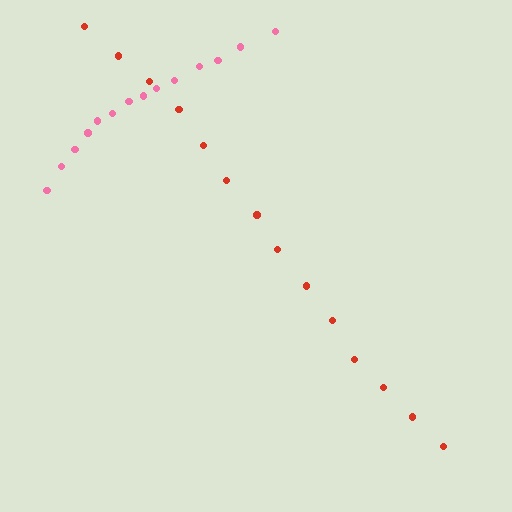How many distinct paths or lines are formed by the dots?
There are 2 distinct paths.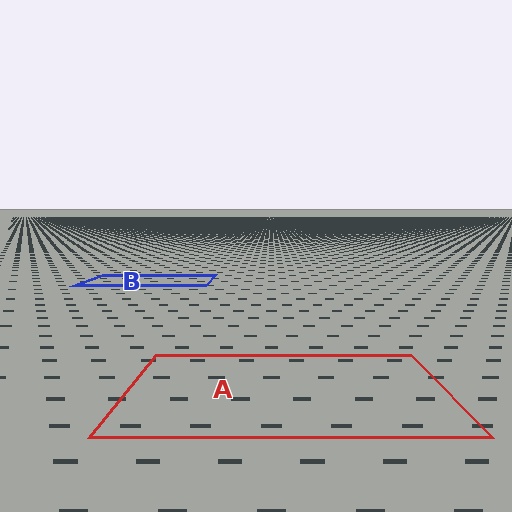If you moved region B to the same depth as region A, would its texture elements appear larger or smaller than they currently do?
They would appear larger. At a closer depth, the same texture elements are projected at a bigger on-screen size.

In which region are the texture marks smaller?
The texture marks are smaller in region B, because it is farther away.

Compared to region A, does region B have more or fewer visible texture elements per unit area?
Region B has more texture elements per unit area — they are packed more densely because it is farther away.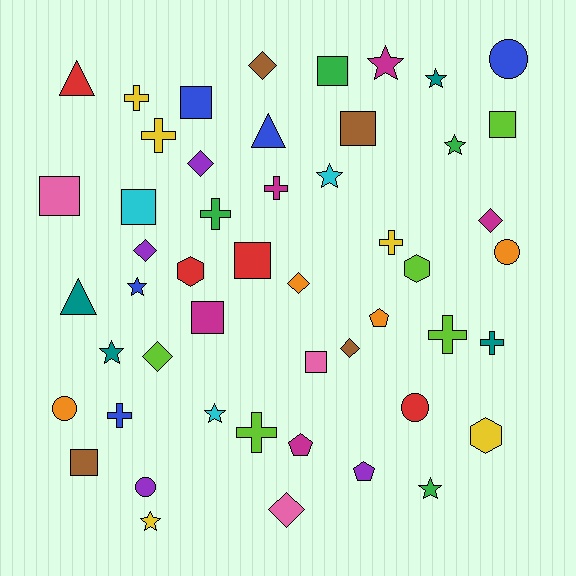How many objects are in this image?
There are 50 objects.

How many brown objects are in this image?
There are 4 brown objects.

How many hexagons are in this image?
There are 3 hexagons.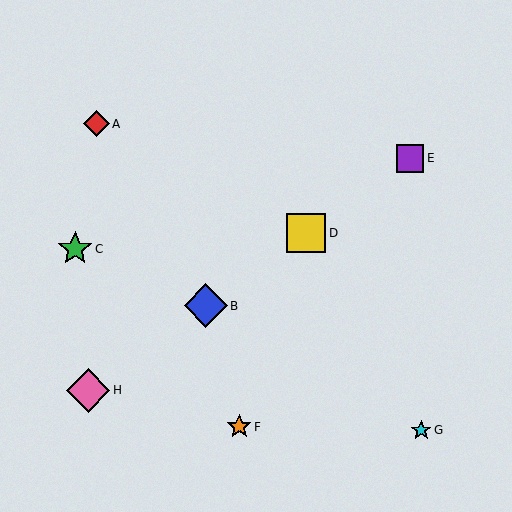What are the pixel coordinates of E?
Object E is at (410, 158).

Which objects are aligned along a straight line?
Objects B, D, E, H are aligned along a straight line.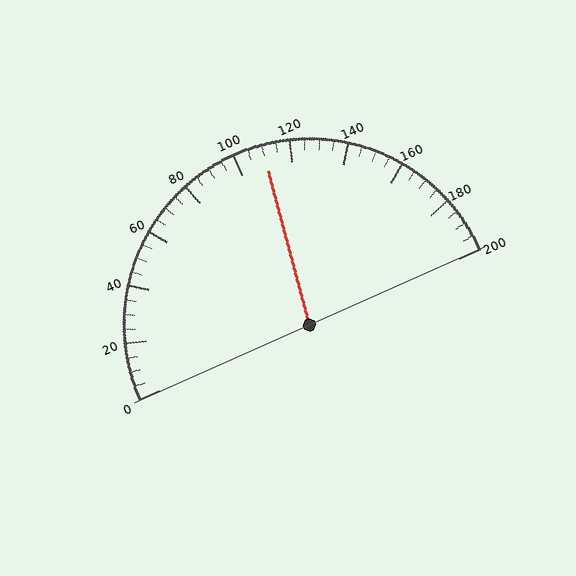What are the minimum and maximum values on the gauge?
The gauge ranges from 0 to 200.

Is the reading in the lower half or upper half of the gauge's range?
The reading is in the upper half of the range (0 to 200).